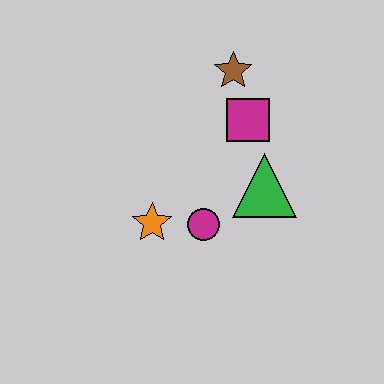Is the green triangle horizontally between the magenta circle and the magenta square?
No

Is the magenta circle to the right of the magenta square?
No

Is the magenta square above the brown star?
No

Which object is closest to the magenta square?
The brown star is closest to the magenta square.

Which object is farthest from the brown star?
The orange star is farthest from the brown star.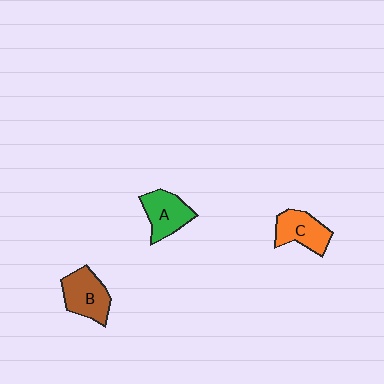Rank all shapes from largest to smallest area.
From largest to smallest: B (brown), A (green), C (orange).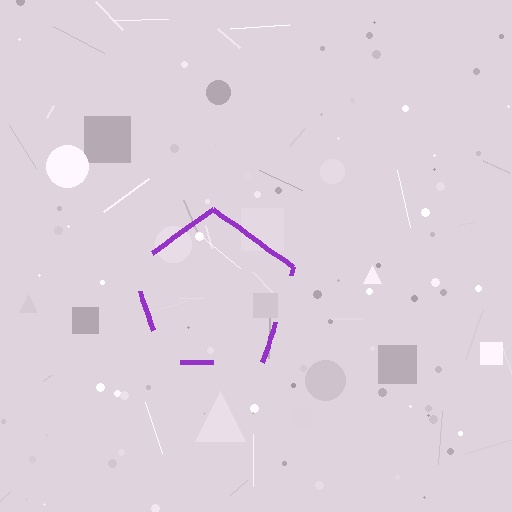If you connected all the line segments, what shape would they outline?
They would outline a pentagon.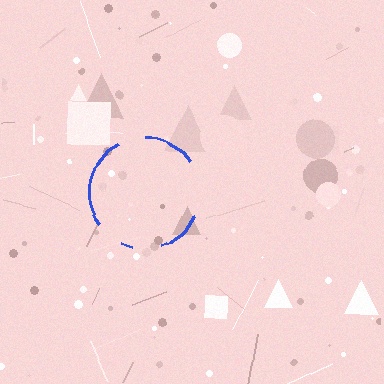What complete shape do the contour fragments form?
The contour fragments form a circle.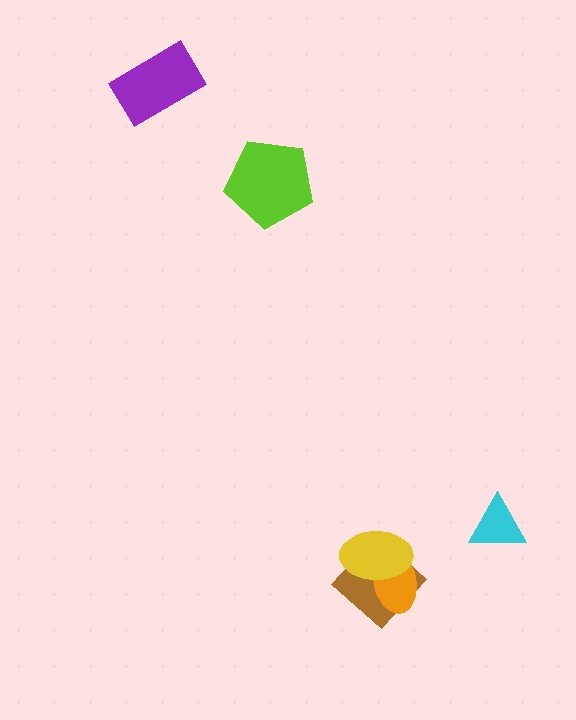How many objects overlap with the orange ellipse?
2 objects overlap with the orange ellipse.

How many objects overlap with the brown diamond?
2 objects overlap with the brown diamond.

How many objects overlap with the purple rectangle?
0 objects overlap with the purple rectangle.